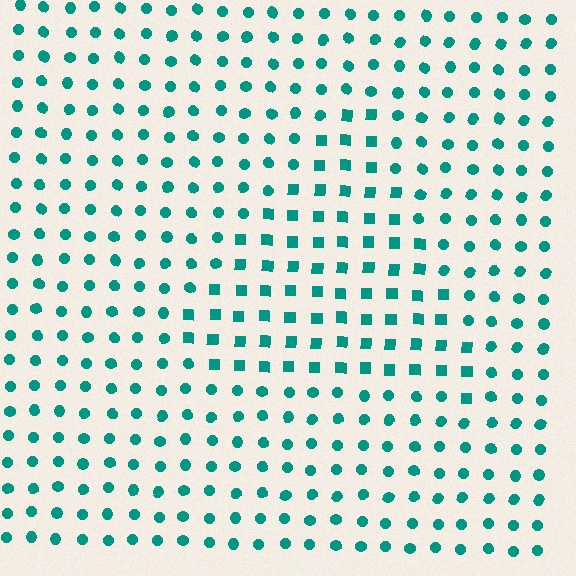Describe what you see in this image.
The image is filled with small teal elements arranged in a uniform grid. A triangle-shaped region contains squares, while the surrounding area contains circles. The boundary is defined purely by the change in element shape.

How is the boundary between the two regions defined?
The boundary is defined by a change in element shape: squares inside vs. circles outside. All elements share the same color and spacing.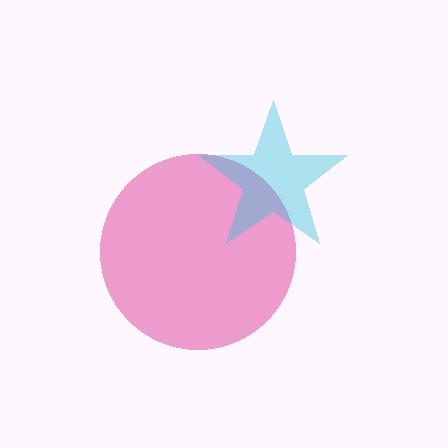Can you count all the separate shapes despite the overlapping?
Yes, there are 2 separate shapes.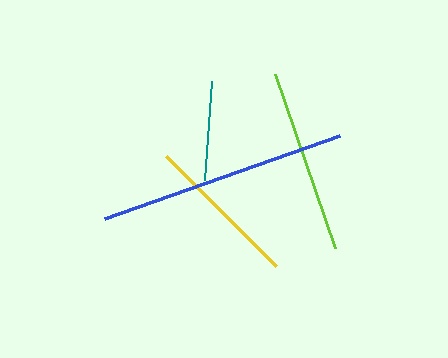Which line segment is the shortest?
The teal line is the shortest at approximately 100 pixels.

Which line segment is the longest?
The blue line is the longest at approximately 248 pixels.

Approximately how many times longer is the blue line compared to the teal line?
The blue line is approximately 2.5 times the length of the teal line.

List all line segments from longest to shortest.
From longest to shortest: blue, lime, yellow, teal.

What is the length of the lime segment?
The lime segment is approximately 184 pixels long.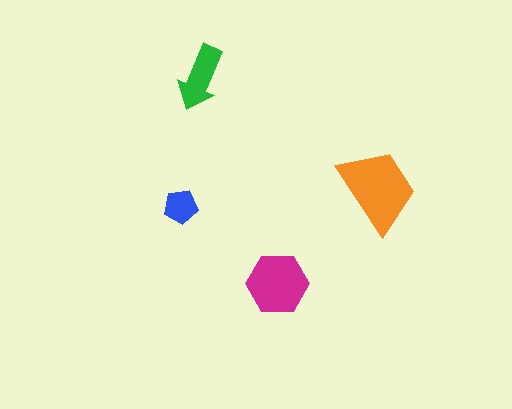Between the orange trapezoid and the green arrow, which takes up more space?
The orange trapezoid.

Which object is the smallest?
The blue pentagon.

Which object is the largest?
The orange trapezoid.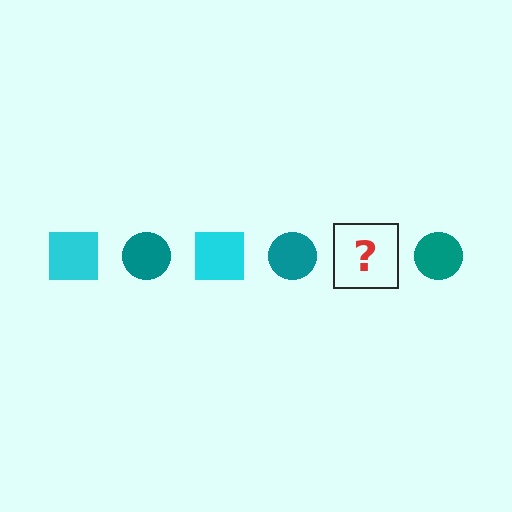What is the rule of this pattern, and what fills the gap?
The rule is that the pattern alternates between cyan square and teal circle. The gap should be filled with a cyan square.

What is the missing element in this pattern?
The missing element is a cyan square.